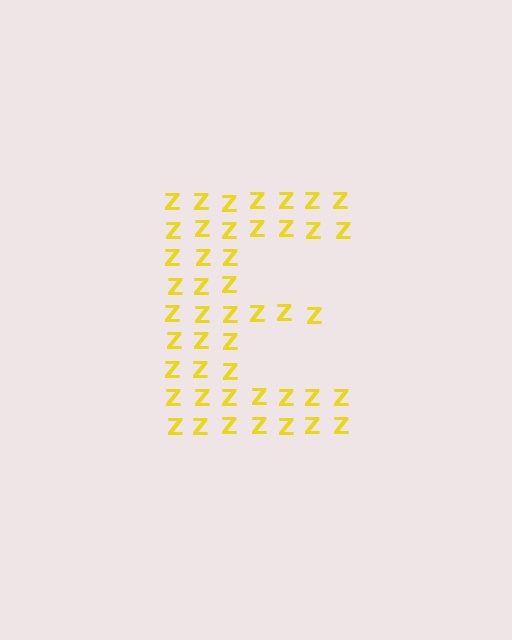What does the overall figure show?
The overall figure shows the letter E.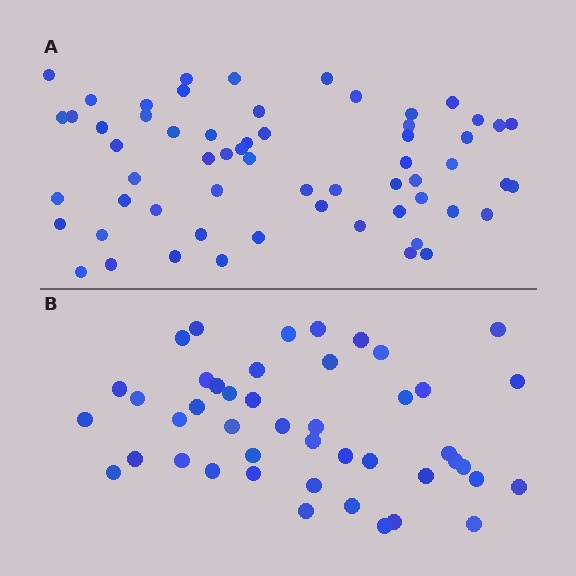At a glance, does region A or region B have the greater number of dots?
Region A (the top region) has more dots.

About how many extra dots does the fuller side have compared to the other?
Region A has approximately 15 more dots than region B.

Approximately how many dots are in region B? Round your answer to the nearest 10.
About 40 dots. (The exact count is 45, which rounds to 40.)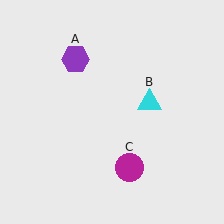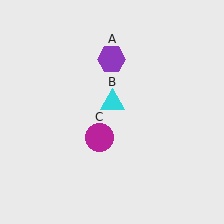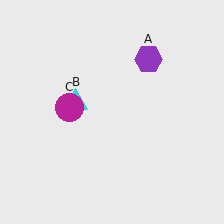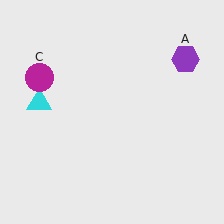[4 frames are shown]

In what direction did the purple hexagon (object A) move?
The purple hexagon (object A) moved right.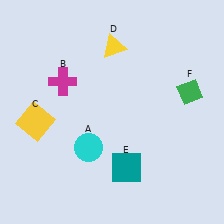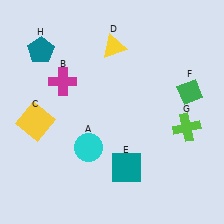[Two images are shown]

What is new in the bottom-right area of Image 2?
A lime cross (G) was added in the bottom-right area of Image 2.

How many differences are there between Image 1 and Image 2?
There are 2 differences between the two images.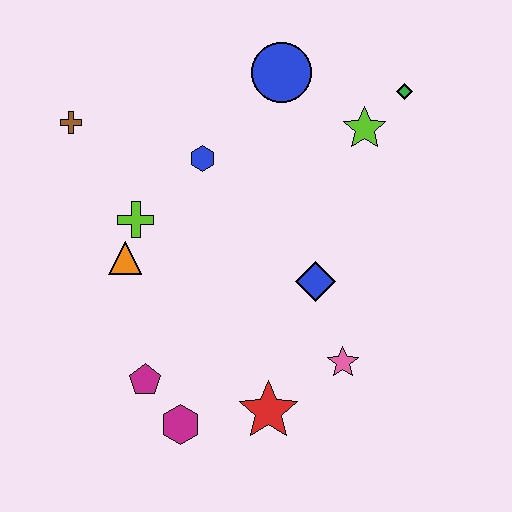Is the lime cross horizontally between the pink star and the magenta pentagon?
No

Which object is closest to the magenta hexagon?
The magenta pentagon is closest to the magenta hexagon.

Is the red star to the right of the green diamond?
No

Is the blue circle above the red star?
Yes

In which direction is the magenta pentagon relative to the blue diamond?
The magenta pentagon is to the left of the blue diamond.